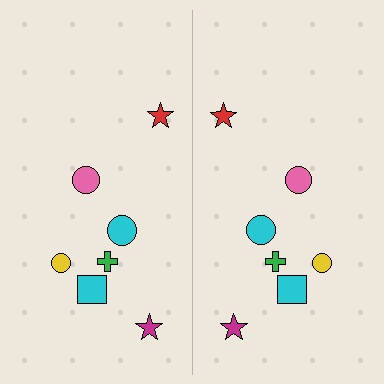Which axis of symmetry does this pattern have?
The pattern has a vertical axis of symmetry running through the center of the image.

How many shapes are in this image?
There are 14 shapes in this image.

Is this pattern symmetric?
Yes, this pattern has bilateral (reflection) symmetry.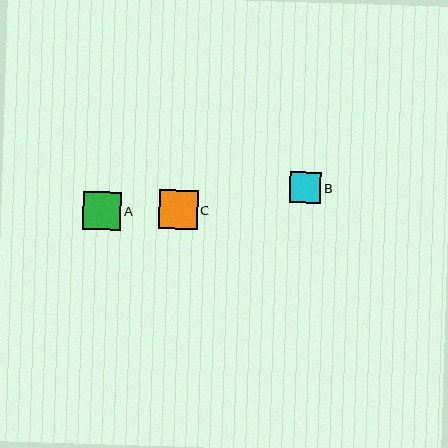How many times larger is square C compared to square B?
Square C is approximately 1.3 times the size of square B.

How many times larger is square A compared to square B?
Square A is approximately 1.2 times the size of square B.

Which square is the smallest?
Square B is the smallest with a size of approximately 31 pixels.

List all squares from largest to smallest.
From largest to smallest: C, A, B.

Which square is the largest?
Square C is the largest with a size of approximately 39 pixels.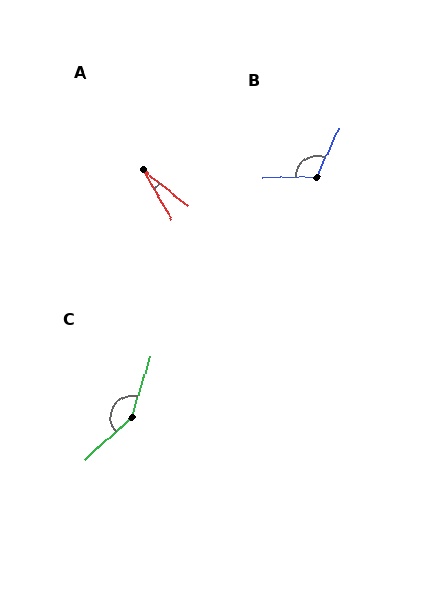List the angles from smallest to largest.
A (22°), B (115°), C (150°).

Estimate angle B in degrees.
Approximately 115 degrees.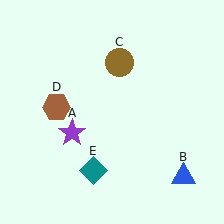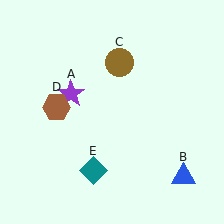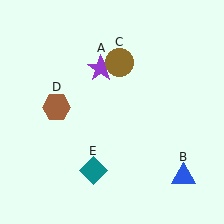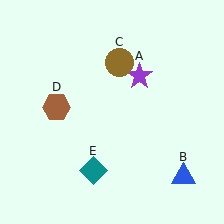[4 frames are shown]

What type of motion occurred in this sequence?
The purple star (object A) rotated clockwise around the center of the scene.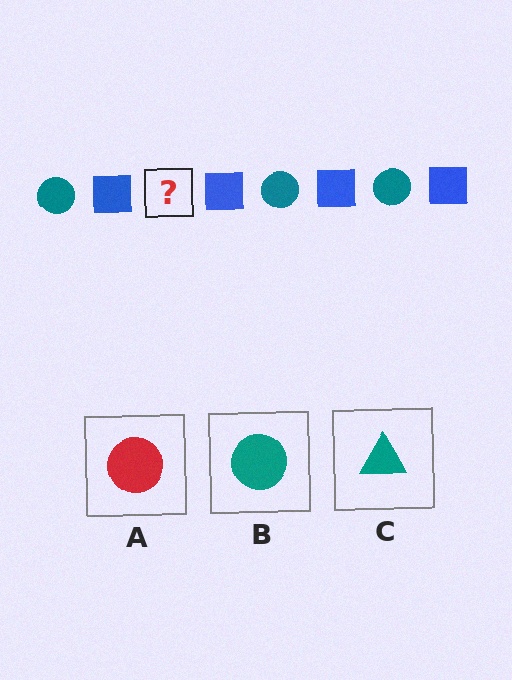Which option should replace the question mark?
Option B.